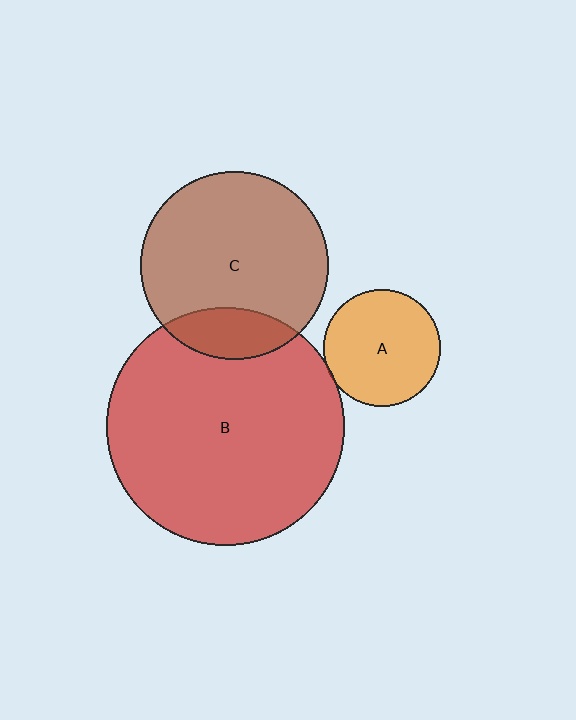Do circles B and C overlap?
Yes.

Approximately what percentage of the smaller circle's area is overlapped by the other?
Approximately 15%.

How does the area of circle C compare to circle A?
Approximately 2.6 times.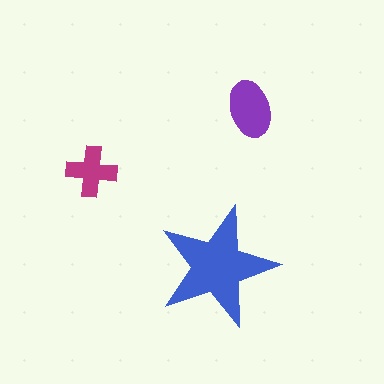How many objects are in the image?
There are 3 objects in the image.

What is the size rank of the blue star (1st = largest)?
1st.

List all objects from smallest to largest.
The magenta cross, the purple ellipse, the blue star.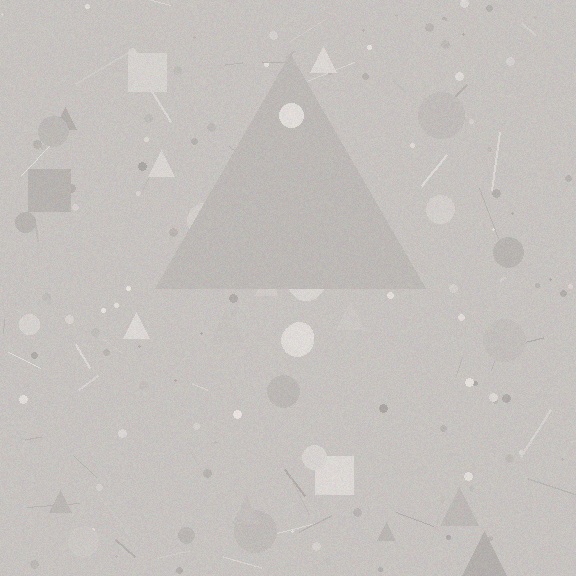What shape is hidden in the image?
A triangle is hidden in the image.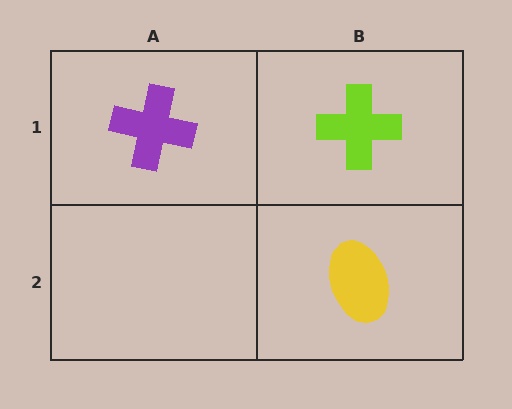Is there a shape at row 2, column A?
No, that cell is empty.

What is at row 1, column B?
A lime cross.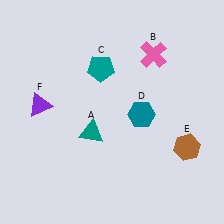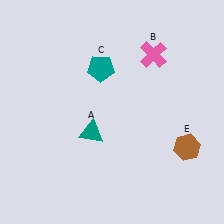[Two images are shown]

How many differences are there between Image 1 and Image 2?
There are 2 differences between the two images.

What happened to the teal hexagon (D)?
The teal hexagon (D) was removed in Image 2. It was in the bottom-right area of Image 1.